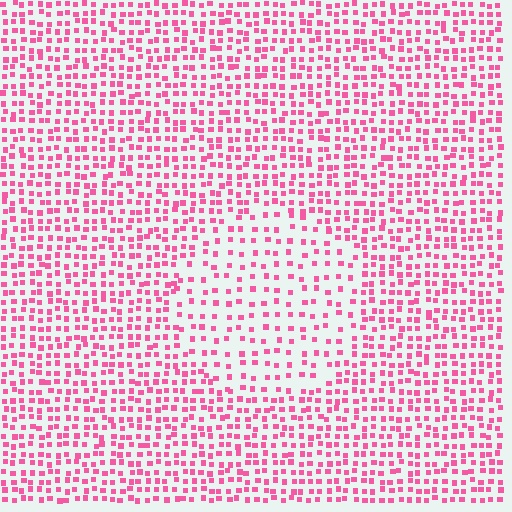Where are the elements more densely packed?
The elements are more densely packed outside the circle boundary.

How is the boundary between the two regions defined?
The boundary is defined by a change in element density (approximately 1.9x ratio). All elements are the same color, size, and shape.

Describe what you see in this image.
The image contains small pink elements arranged at two different densities. A circle-shaped region is visible where the elements are less densely packed than the surrounding area.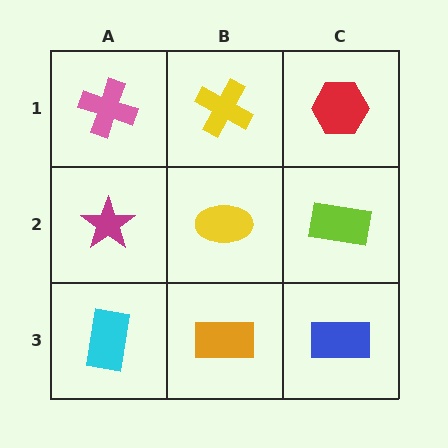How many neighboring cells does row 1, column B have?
3.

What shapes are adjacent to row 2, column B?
A yellow cross (row 1, column B), an orange rectangle (row 3, column B), a magenta star (row 2, column A), a lime rectangle (row 2, column C).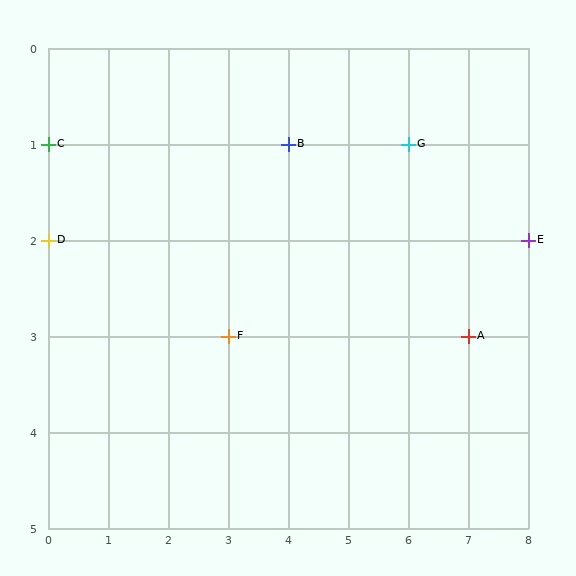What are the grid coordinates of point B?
Point B is at grid coordinates (4, 1).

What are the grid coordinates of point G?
Point G is at grid coordinates (6, 1).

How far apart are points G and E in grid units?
Points G and E are 2 columns and 1 row apart (about 2.2 grid units diagonally).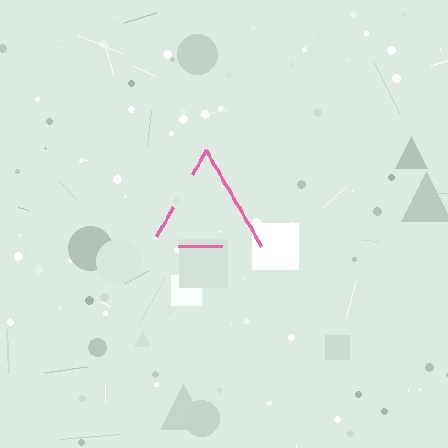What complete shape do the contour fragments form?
The contour fragments form a triangle.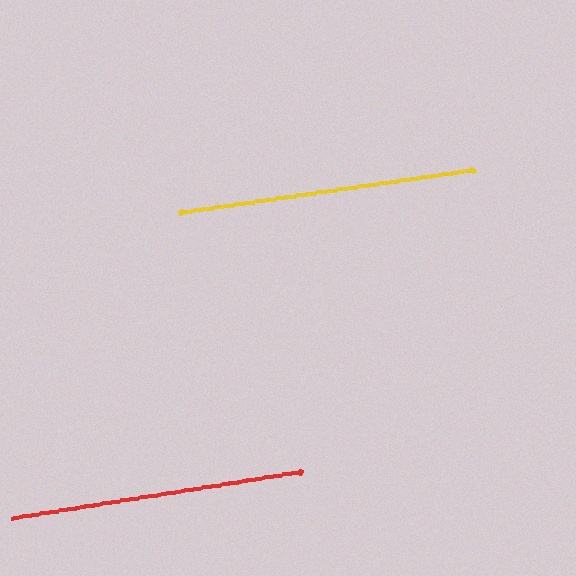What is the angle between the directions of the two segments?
Approximately 1 degree.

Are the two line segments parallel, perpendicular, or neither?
Parallel — their directions differ by only 0.8°.